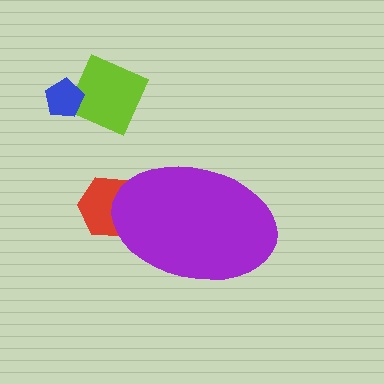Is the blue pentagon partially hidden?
No, the blue pentagon is fully visible.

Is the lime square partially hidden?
No, the lime square is fully visible.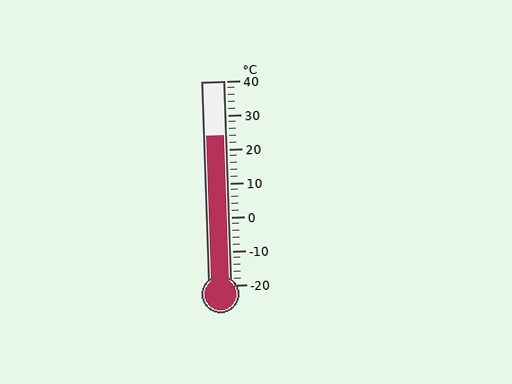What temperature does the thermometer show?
The thermometer shows approximately 24°C.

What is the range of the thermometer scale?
The thermometer scale ranges from -20°C to 40°C.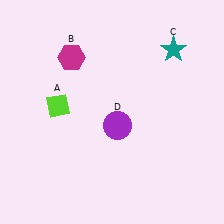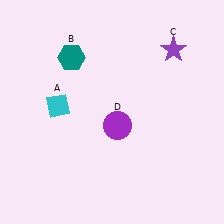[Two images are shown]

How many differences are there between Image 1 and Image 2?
There are 3 differences between the two images.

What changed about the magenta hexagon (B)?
In Image 1, B is magenta. In Image 2, it changed to teal.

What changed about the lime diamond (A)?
In Image 1, A is lime. In Image 2, it changed to cyan.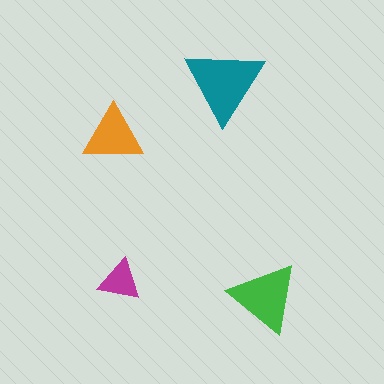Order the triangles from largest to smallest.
the teal one, the green one, the orange one, the magenta one.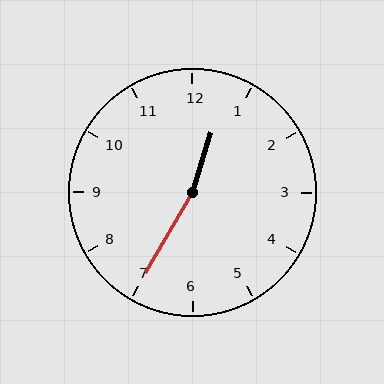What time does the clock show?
12:35.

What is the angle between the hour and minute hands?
Approximately 168 degrees.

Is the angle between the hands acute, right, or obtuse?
It is obtuse.